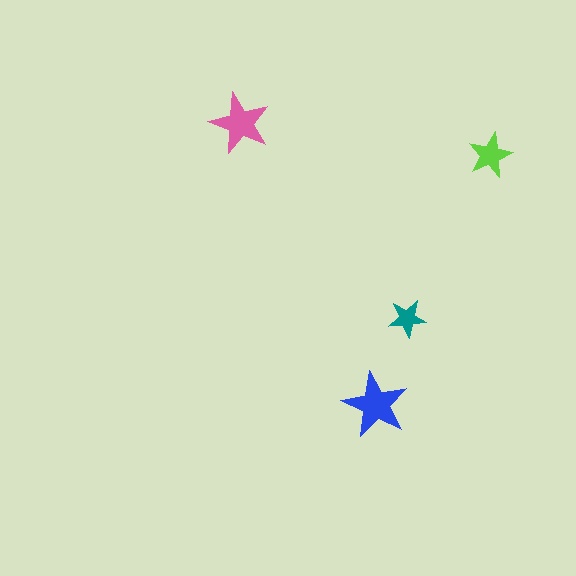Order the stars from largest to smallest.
the blue one, the pink one, the lime one, the teal one.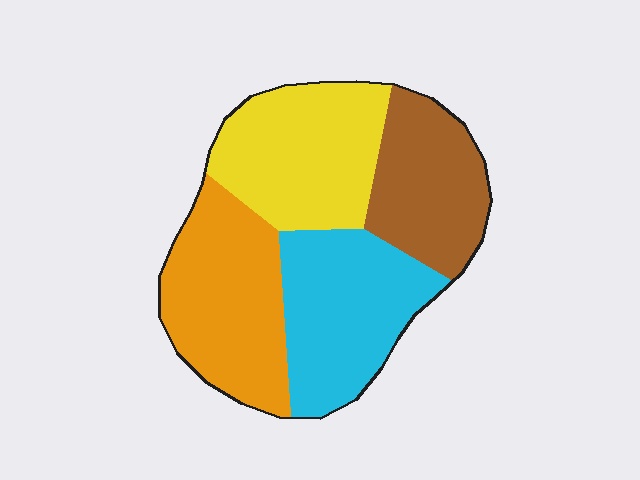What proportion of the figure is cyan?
Cyan takes up about one quarter (1/4) of the figure.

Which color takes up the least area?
Brown, at roughly 20%.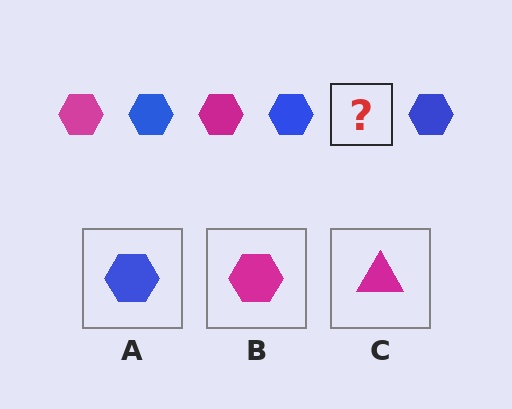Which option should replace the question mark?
Option B.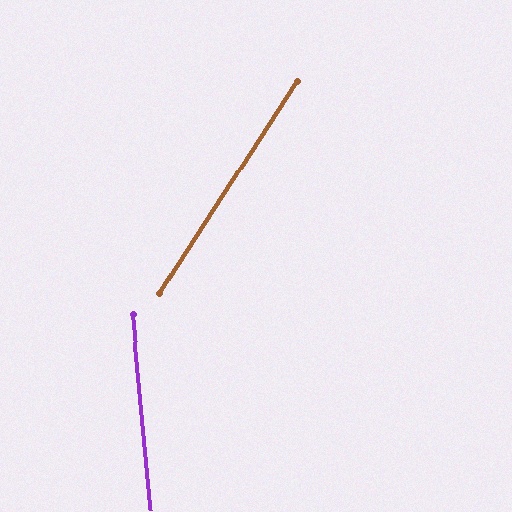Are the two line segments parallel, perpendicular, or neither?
Neither parallel nor perpendicular — they differ by about 38°.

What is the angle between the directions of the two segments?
Approximately 38 degrees.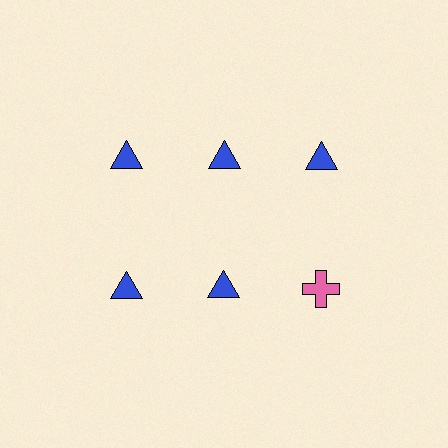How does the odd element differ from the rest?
It differs in both color (pink instead of blue) and shape (cross instead of triangle).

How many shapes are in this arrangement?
There are 6 shapes arranged in a grid pattern.